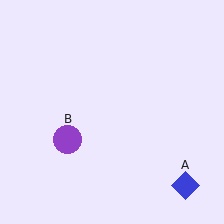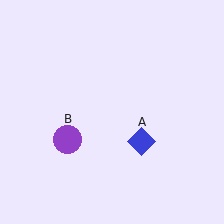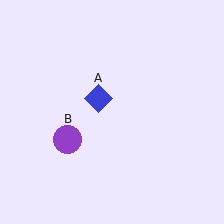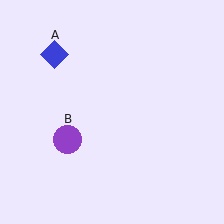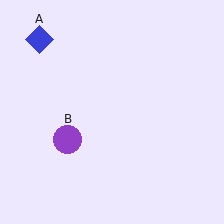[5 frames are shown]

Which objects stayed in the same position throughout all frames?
Purple circle (object B) remained stationary.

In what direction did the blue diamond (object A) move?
The blue diamond (object A) moved up and to the left.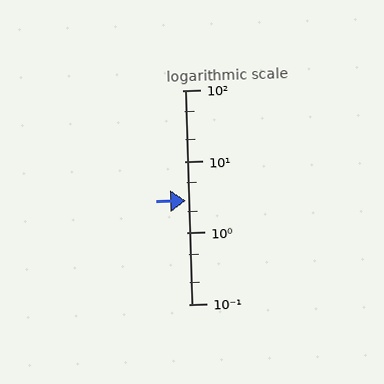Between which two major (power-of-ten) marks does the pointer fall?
The pointer is between 1 and 10.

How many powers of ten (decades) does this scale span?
The scale spans 3 decades, from 0.1 to 100.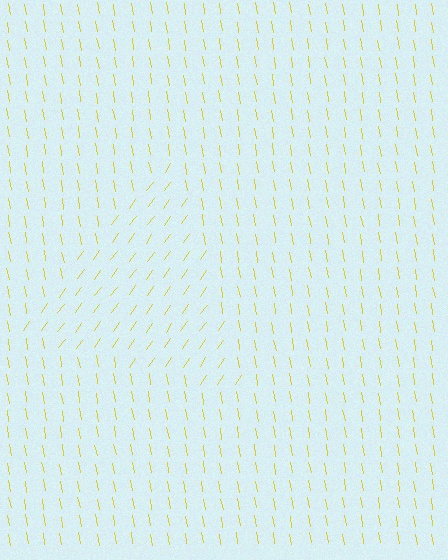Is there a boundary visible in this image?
Yes, there is a texture boundary formed by a change in line orientation.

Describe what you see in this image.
The image is filled with small yellow line segments. A triangle region in the image has lines oriented differently from the surrounding lines, creating a visible texture boundary.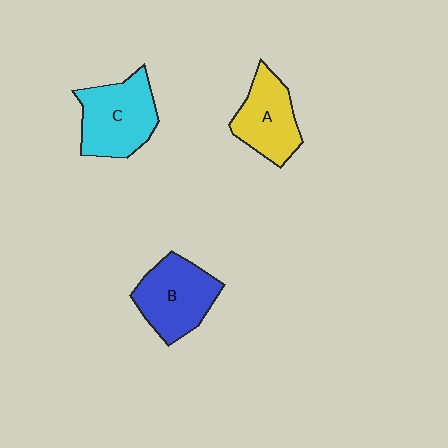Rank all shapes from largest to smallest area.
From largest to smallest: C (cyan), B (blue), A (yellow).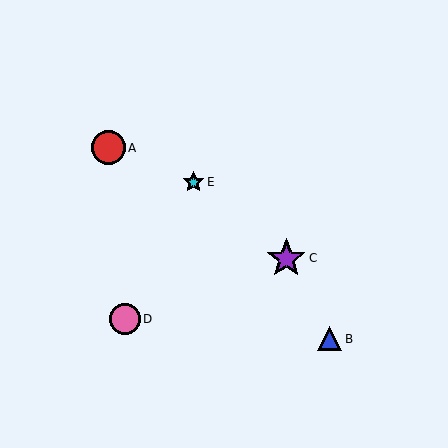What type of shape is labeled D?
Shape D is a pink circle.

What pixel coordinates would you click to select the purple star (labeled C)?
Click at (286, 258) to select the purple star C.